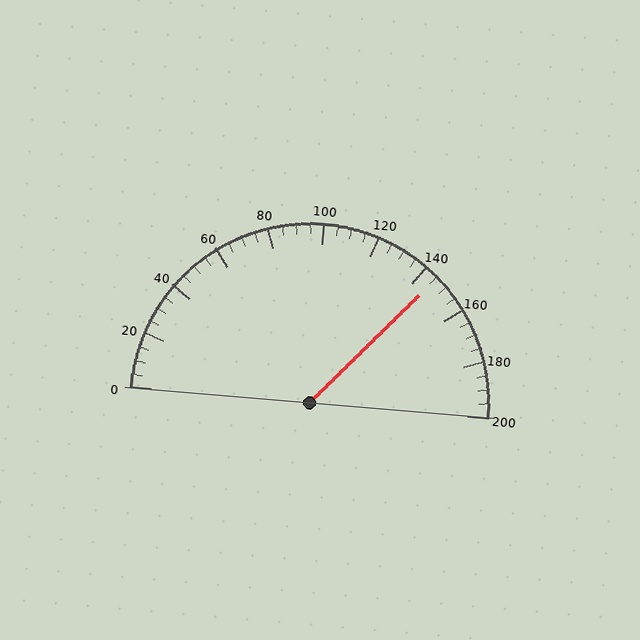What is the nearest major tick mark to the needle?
The nearest major tick mark is 140.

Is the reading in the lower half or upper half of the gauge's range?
The reading is in the upper half of the range (0 to 200).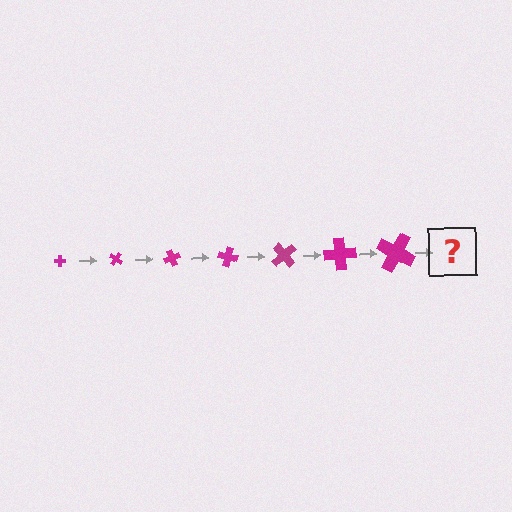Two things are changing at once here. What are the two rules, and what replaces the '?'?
The two rules are that the cross grows larger each step and it rotates 35 degrees each step. The '?' should be a cross, larger than the previous one and rotated 245 degrees from the start.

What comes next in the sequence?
The next element should be a cross, larger than the previous one and rotated 245 degrees from the start.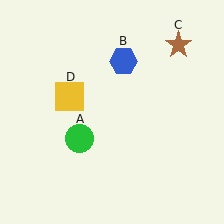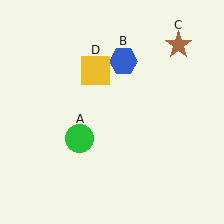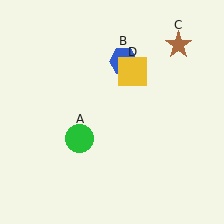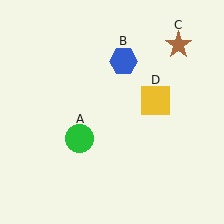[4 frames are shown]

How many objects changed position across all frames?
1 object changed position: yellow square (object D).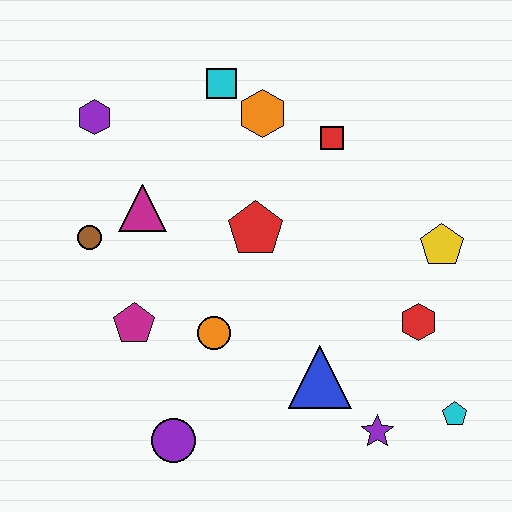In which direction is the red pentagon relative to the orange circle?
The red pentagon is above the orange circle.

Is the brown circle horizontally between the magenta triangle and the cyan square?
No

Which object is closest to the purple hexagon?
The magenta triangle is closest to the purple hexagon.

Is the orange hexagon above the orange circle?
Yes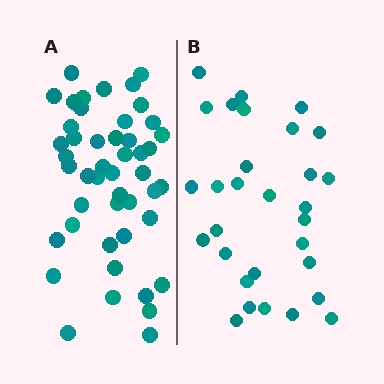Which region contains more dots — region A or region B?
Region A (the left region) has more dots.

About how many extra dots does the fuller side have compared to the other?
Region A has approximately 15 more dots than region B.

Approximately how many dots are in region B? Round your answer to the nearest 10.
About 30 dots. (The exact count is 31, which rounds to 30.)